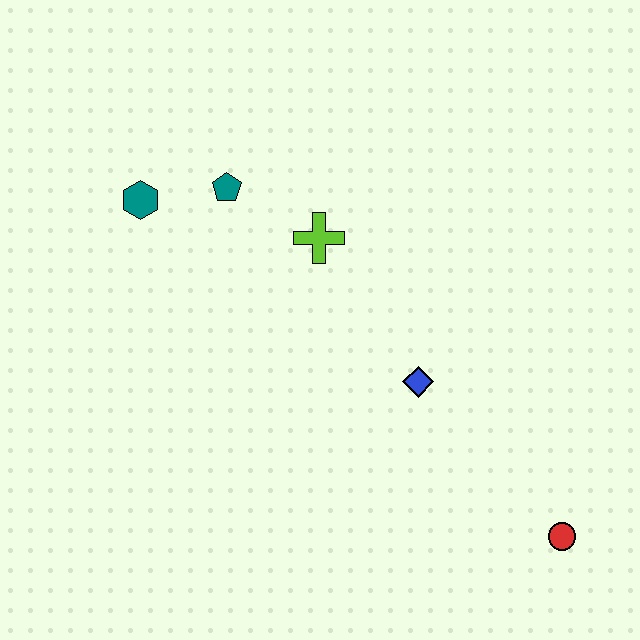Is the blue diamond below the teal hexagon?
Yes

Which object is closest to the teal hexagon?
The teal pentagon is closest to the teal hexagon.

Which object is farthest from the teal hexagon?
The red circle is farthest from the teal hexagon.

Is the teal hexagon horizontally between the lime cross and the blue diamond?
No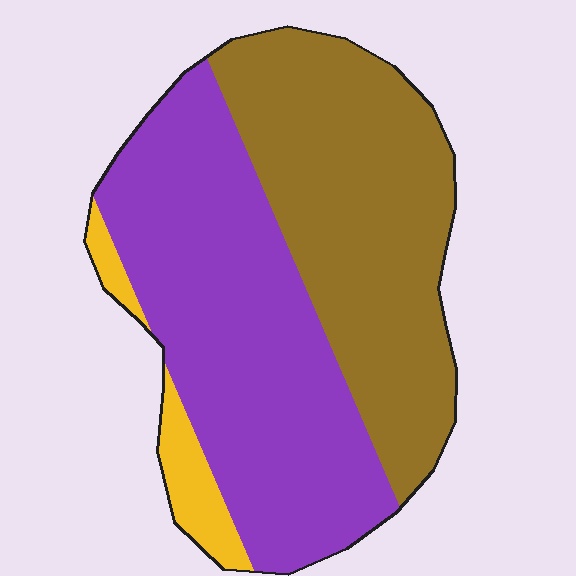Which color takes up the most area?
Purple, at roughly 50%.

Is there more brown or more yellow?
Brown.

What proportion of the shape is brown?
Brown covers 44% of the shape.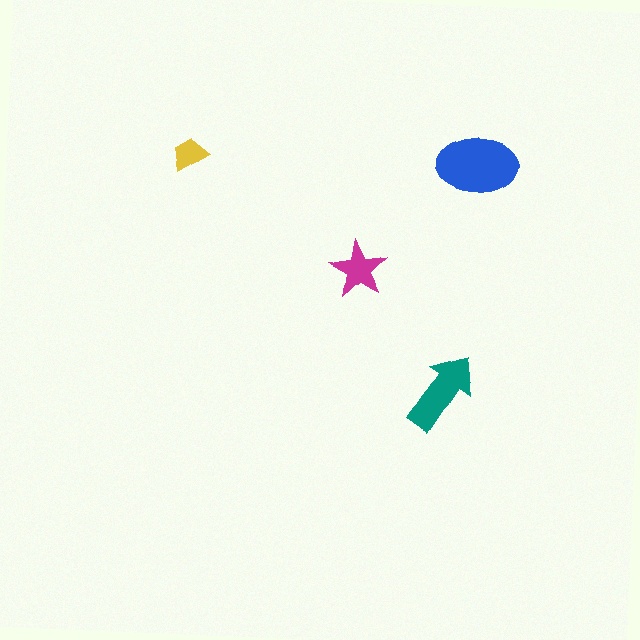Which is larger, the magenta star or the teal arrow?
The teal arrow.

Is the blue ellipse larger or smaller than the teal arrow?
Larger.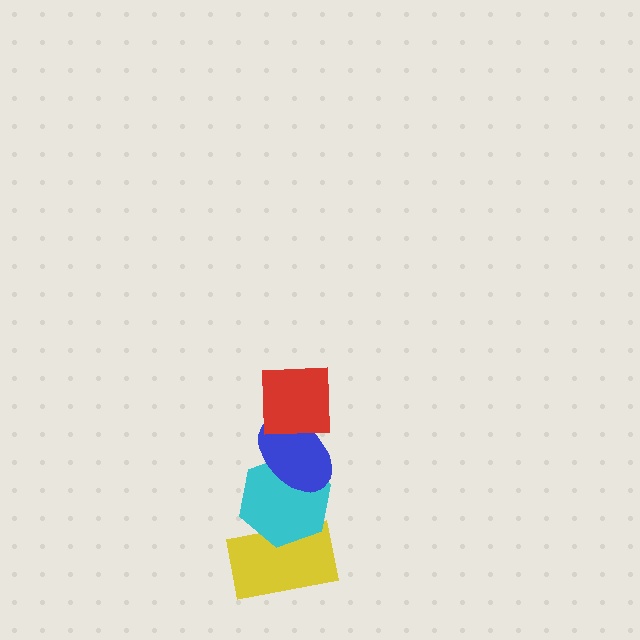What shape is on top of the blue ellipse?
The red square is on top of the blue ellipse.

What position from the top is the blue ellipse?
The blue ellipse is 2nd from the top.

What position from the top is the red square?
The red square is 1st from the top.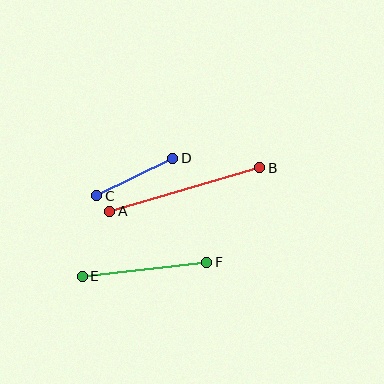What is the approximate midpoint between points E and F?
The midpoint is at approximately (144, 269) pixels.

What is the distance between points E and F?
The distance is approximately 125 pixels.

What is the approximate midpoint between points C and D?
The midpoint is at approximately (135, 177) pixels.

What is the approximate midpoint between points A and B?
The midpoint is at approximately (185, 190) pixels.